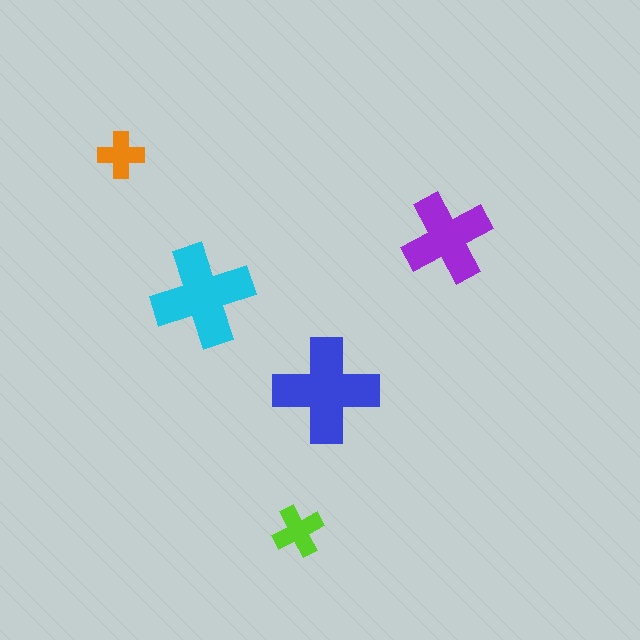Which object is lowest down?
The lime cross is bottommost.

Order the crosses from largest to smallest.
the blue one, the cyan one, the purple one, the lime one, the orange one.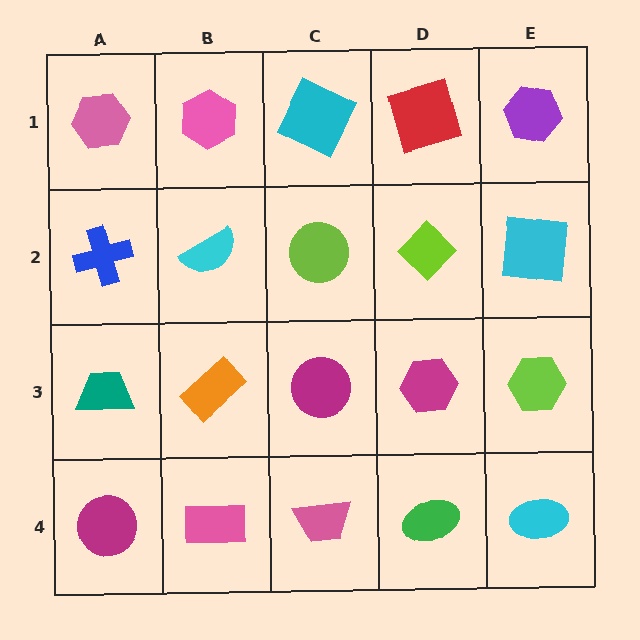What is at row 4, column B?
A pink rectangle.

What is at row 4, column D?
A green ellipse.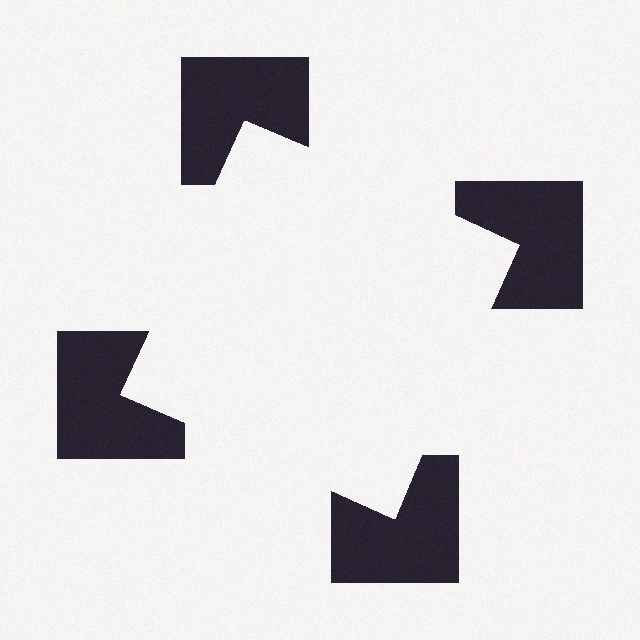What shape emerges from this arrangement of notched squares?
An illusory square — its edges are inferred from the aligned wedge cuts in the notched squares, not physically drawn.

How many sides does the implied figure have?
4 sides.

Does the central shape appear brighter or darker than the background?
It typically appears slightly brighter than the background, even though no actual brightness change is drawn.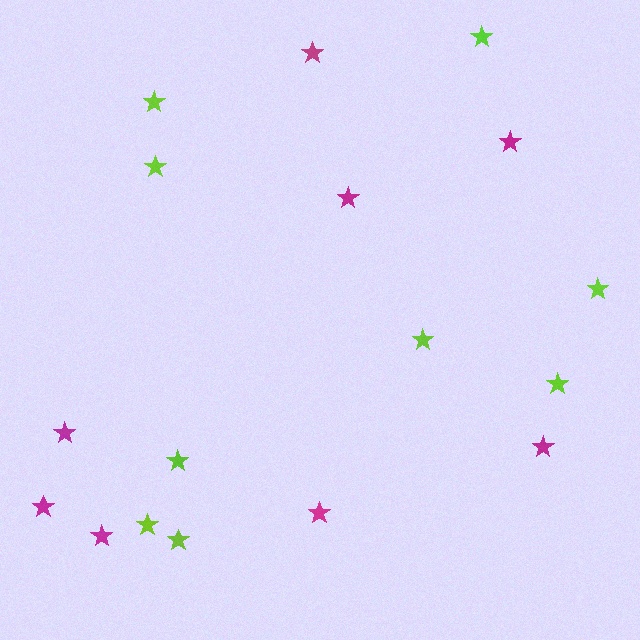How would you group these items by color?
There are 2 groups: one group of magenta stars (8) and one group of lime stars (9).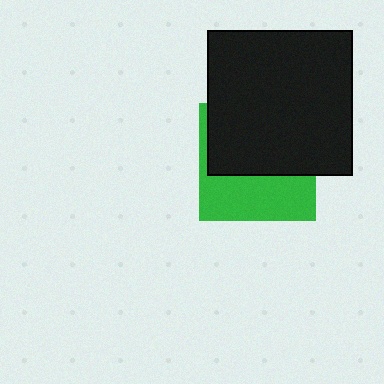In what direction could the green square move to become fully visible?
The green square could move down. That would shift it out from behind the black square entirely.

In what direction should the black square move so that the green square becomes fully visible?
The black square should move up. That is the shortest direction to clear the overlap and leave the green square fully visible.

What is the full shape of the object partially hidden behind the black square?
The partially hidden object is a green square.